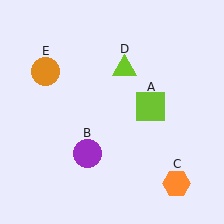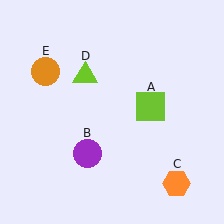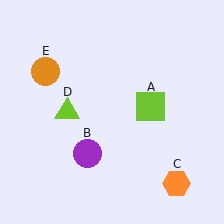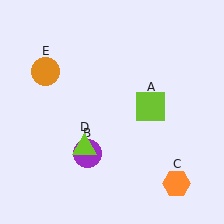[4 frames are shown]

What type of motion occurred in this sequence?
The lime triangle (object D) rotated counterclockwise around the center of the scene.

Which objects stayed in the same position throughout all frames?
Lime square (object A) and purple circle (object B) and orange hexagon (object C) and orange circle (object E) remained stationary.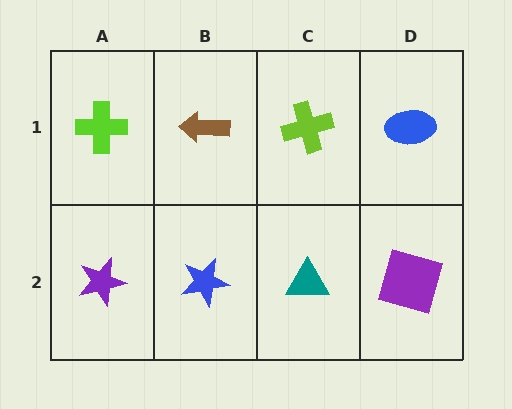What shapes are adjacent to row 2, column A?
A lime cross (row 1, column A), a blue star (row 2, column B).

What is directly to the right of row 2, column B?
A teal triangle.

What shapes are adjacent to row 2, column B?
A brown arrow (row 1, column B), a purple star (row 2, column A), a teal triangle (row 2, column C).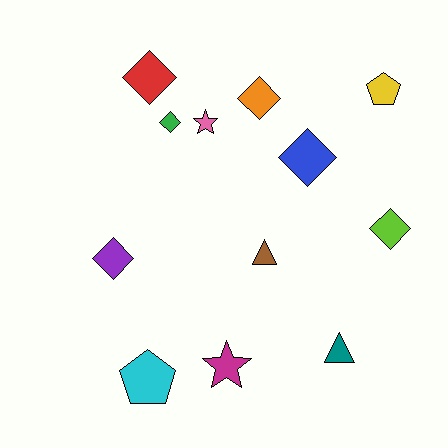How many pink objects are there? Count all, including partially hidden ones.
There is 1 pink object.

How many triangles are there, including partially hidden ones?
There are 2 triangles.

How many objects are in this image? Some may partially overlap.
There are 12 objects.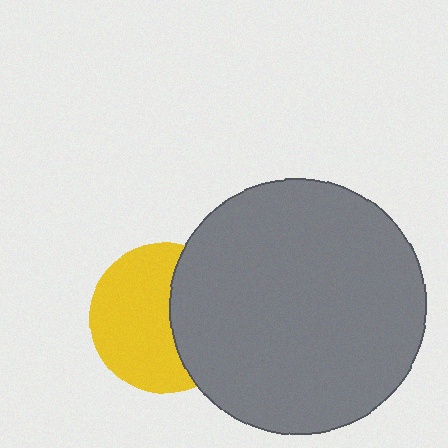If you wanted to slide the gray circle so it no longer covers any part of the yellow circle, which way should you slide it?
Slide it right — that is the most direct way to separate the two shapes.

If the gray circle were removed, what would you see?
You would see the complete yellow circle.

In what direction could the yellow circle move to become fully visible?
The yellow circle could move left. That would shift it out from behind the gray circle entirely.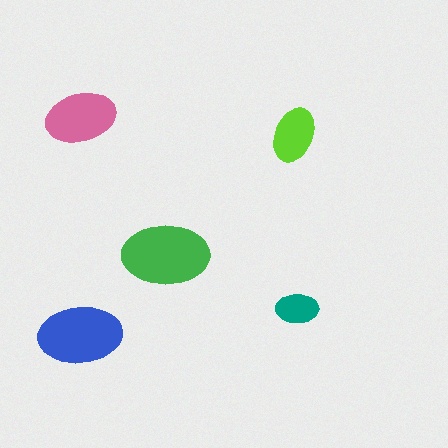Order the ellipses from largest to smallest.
the green one, the blue one, the pink one, the lime one, the teal one.